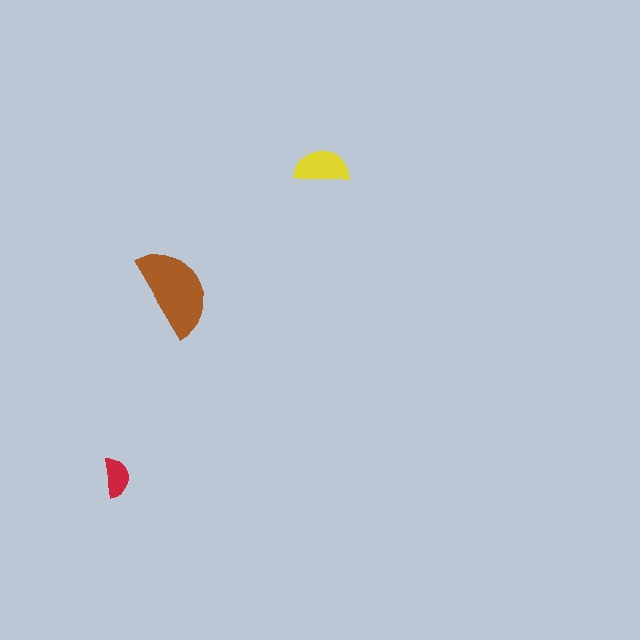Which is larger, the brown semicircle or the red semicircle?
The brown one.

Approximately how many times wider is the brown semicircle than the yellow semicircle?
About 1.5 times wider.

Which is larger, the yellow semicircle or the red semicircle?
The yellow one.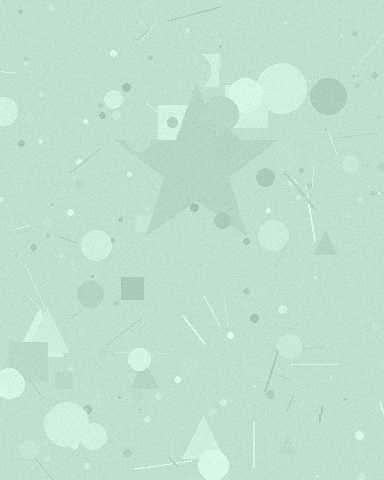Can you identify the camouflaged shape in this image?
The camouflaged shape is a star.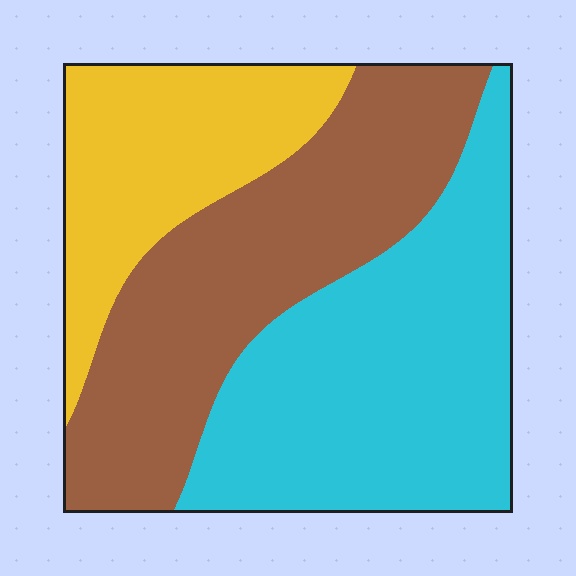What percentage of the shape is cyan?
Cyan covers around 40% of the shape.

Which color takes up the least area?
Yellow, at roughly 25%.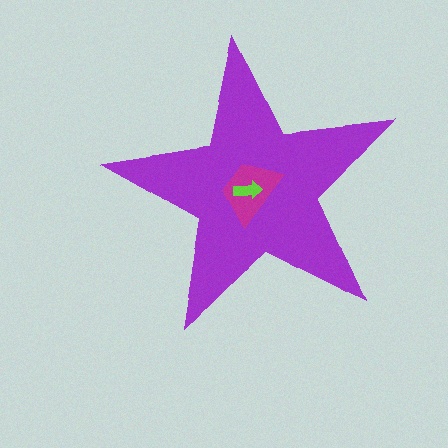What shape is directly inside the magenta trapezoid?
The lime arrow.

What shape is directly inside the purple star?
The magenta trapezoid.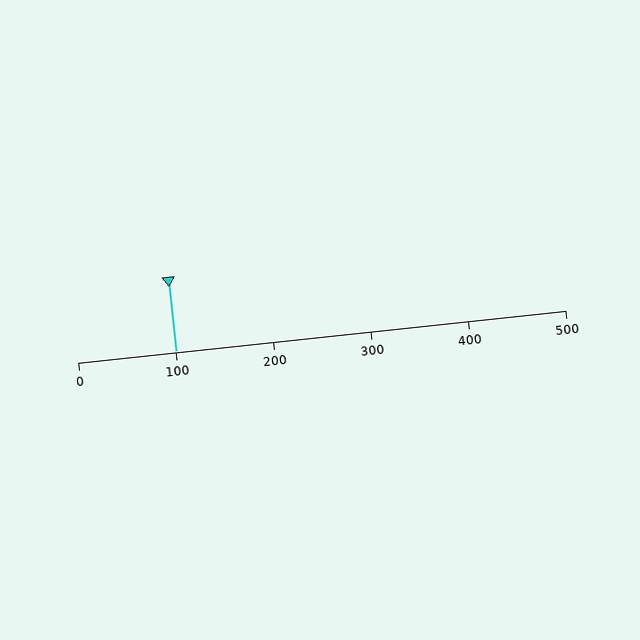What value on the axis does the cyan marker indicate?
The marker indicates approximately 100.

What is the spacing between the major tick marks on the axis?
The major ticks are spaced 100 apart.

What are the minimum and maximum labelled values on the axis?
The axis runs from 0 to 500.